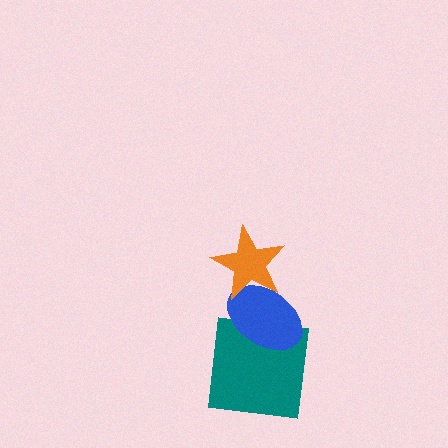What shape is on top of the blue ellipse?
The orange star is on top of the blue ellipse.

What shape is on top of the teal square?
The blue ellipse is on top of the teal square.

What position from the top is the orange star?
The orange star is 1st from the top.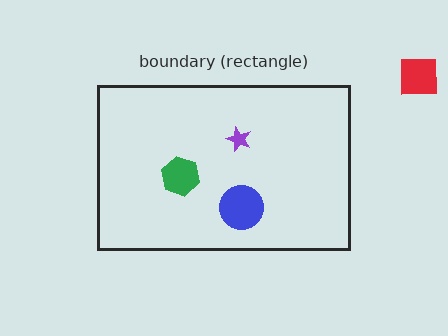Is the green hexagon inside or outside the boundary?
Inside.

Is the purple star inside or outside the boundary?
Inside.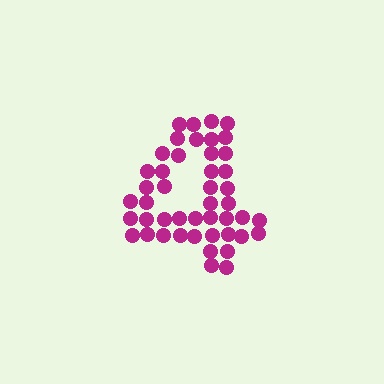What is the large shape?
The large shape is the digit 4.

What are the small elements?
The small elements are circles.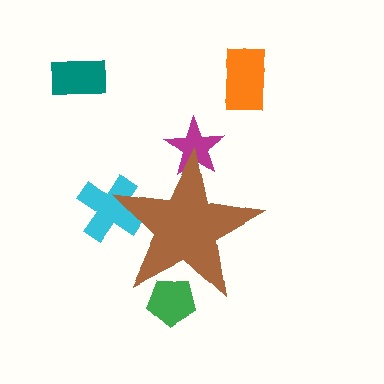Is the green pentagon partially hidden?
Yes, the green pentagon is partially hidden behind the brown star.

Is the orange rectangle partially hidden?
No, the orange rectangle is fully visible.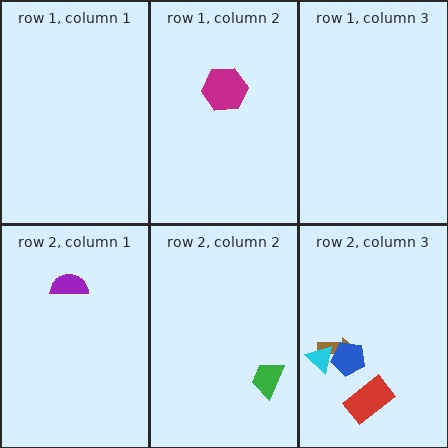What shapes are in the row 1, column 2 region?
The magenta hexagon.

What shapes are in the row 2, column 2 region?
The green trapezoid.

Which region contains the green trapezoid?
The row 2, column 2 region.